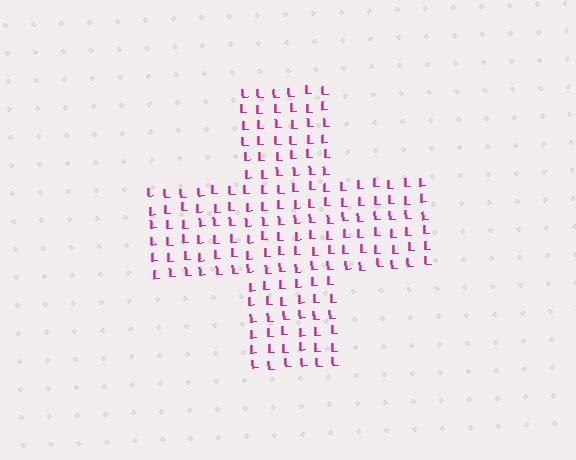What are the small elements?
The small elements are letter L's.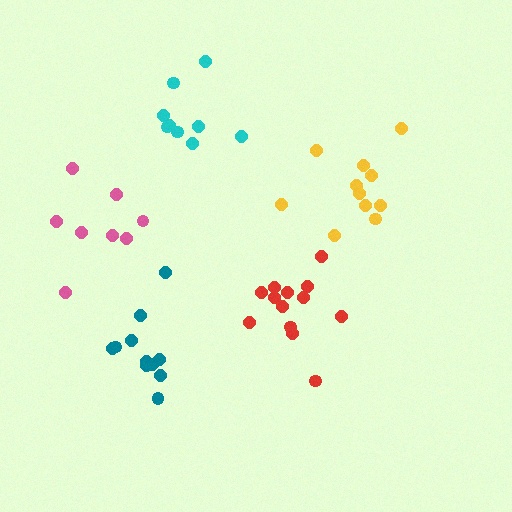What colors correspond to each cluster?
The clusters are colored: red, yellow, pink, cyan, teal.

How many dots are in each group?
Group 1: 13 dots, Group 2: 11 dots, Group 3: 8 dots, Group 4: 9 dots, Group 5: 11 dots (52 total).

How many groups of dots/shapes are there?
There are 5 groups.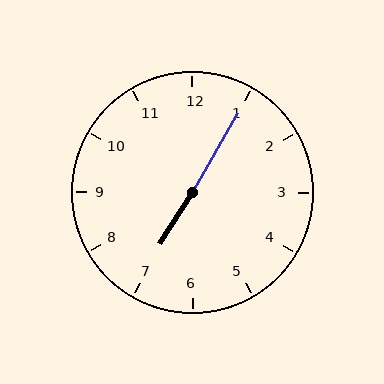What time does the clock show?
7:05.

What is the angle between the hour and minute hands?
Approximately 178 degrees.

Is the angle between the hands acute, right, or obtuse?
It is obtuse.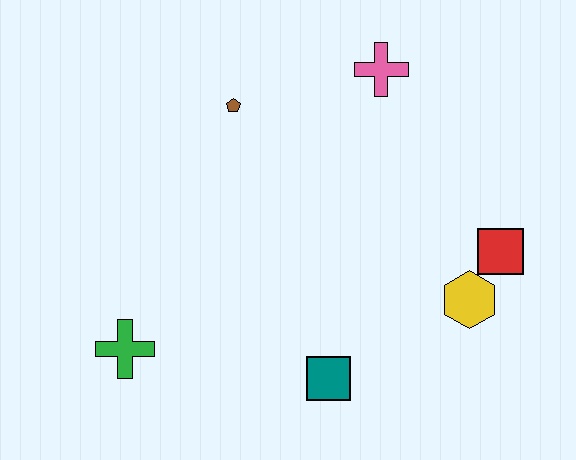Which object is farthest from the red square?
The green cross is farthest from the red square.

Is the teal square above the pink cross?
No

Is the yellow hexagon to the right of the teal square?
Yes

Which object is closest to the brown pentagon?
The pink cross is closest to the brown pentagon.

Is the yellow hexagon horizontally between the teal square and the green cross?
No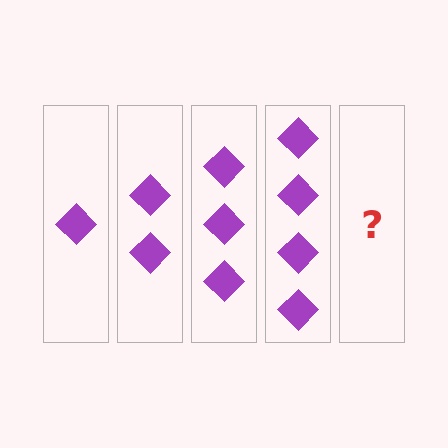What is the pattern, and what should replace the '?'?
The pattern is that each step adds one more diamond. The '?' should be 5 diamonds.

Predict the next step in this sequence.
The next step is 5 diamonds.